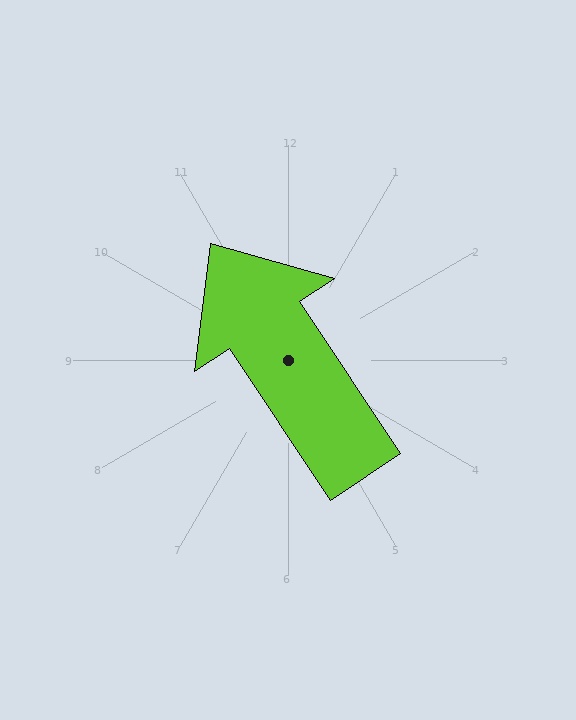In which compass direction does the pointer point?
Northwest.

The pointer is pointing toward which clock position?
Roughly 11 o'clock.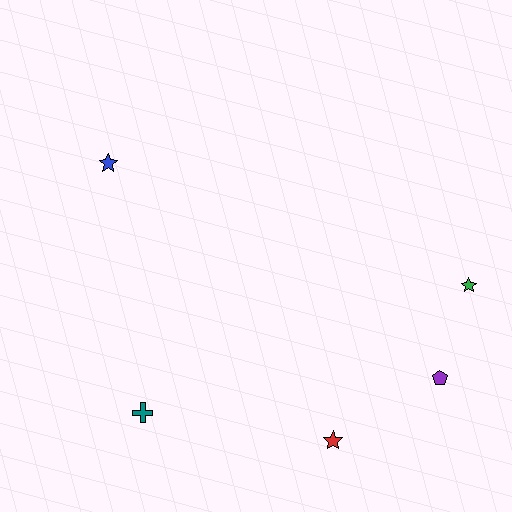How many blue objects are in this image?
There is 1 blue object.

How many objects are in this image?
There are 5 objects.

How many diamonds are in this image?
There are no diamonds.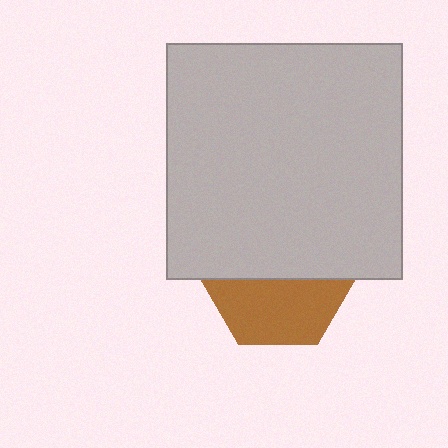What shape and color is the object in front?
The object in front is a light gray square.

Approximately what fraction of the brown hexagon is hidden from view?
Roughly 53% of the brown hexagon is hidden behind the light gray square.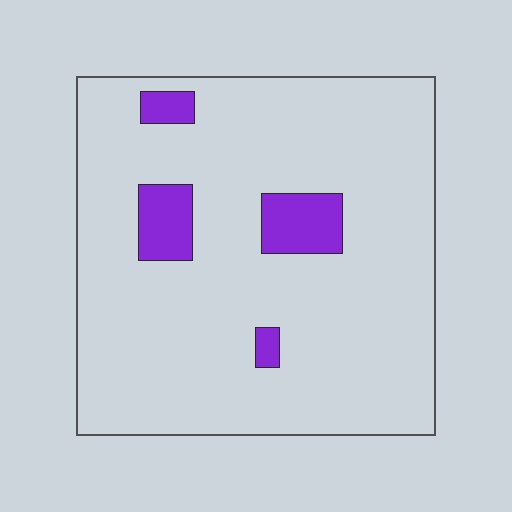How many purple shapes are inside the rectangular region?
4.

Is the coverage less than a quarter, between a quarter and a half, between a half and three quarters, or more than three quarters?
Less than a quarter.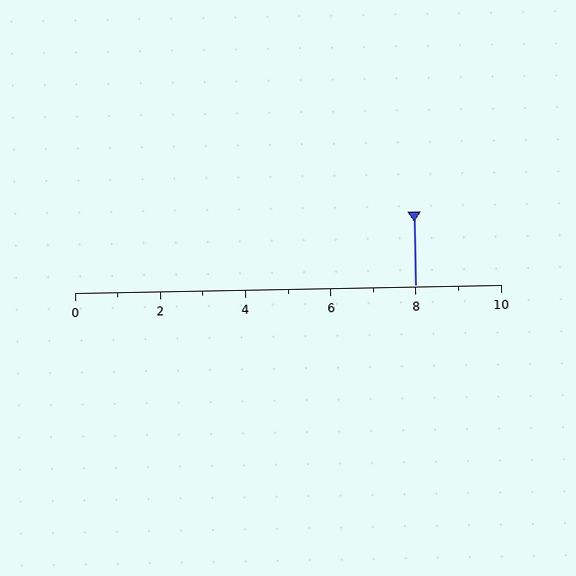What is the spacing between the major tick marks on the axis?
The major ticks are spaced 2 apart.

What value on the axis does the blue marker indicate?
The marker indicates approximately 8.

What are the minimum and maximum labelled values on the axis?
The axis runs from 0 to 10.